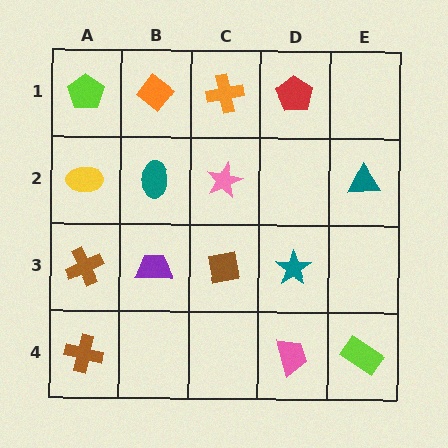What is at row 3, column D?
A teal star.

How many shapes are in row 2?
4 shapes.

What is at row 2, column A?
A yellow ellipse.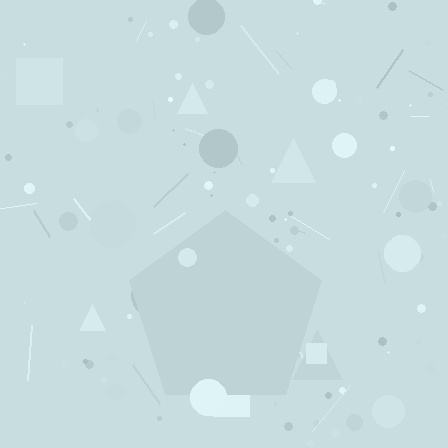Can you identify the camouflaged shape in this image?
The camouflaged shape is a pentagon.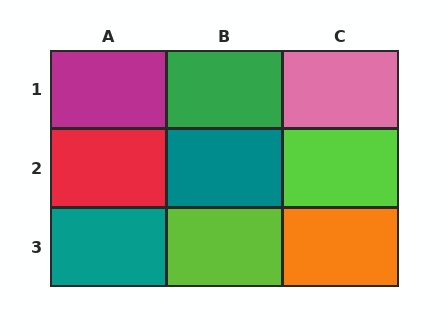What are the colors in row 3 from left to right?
Teal, lime, orange.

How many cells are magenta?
1 cell is magenta.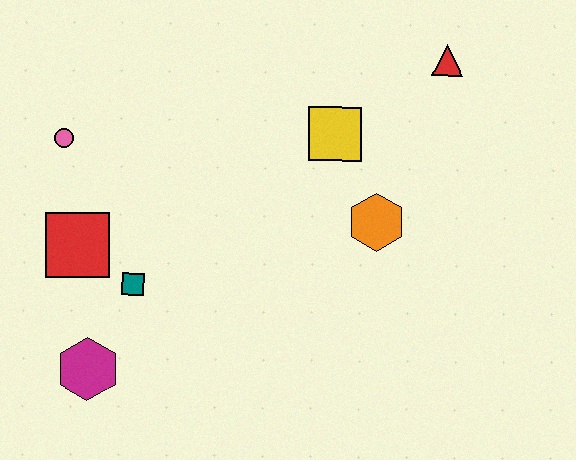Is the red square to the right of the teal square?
No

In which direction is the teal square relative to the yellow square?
The teal square is to the left of the yellow square.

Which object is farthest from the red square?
The red triangle is farthest from the red square.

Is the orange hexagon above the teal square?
Yes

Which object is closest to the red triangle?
The yellow square is closest to the red triangle.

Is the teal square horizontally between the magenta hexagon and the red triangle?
Yes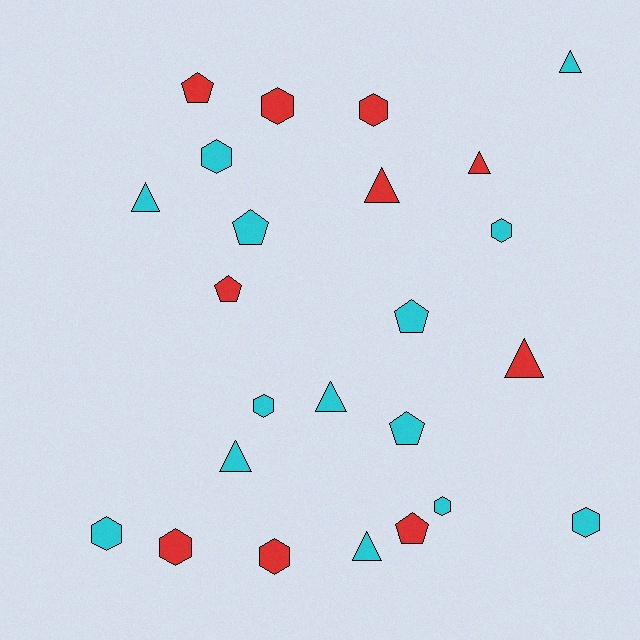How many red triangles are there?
There are 3 red triangles.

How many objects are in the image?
There are 24 objects.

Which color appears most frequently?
Cyan, with 14 objects.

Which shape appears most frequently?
Hexagon, with 10 objects.